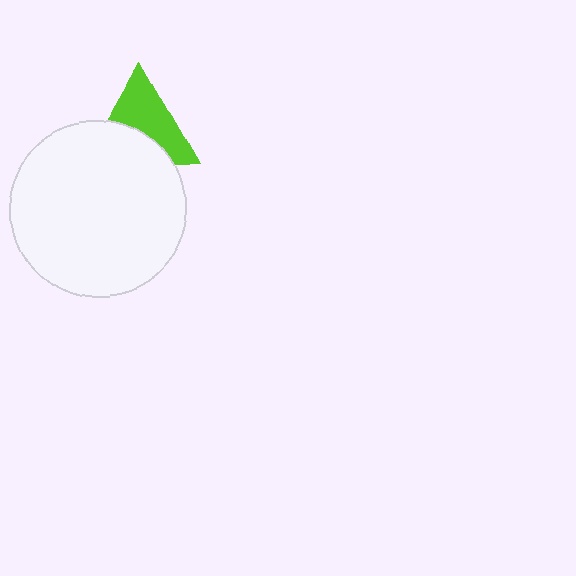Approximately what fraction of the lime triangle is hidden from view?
Roughly 44% of the lime triangle is hidden behind the white circle.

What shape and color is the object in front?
The object in front is a white circle.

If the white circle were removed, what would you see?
You would see the complete lime triangle.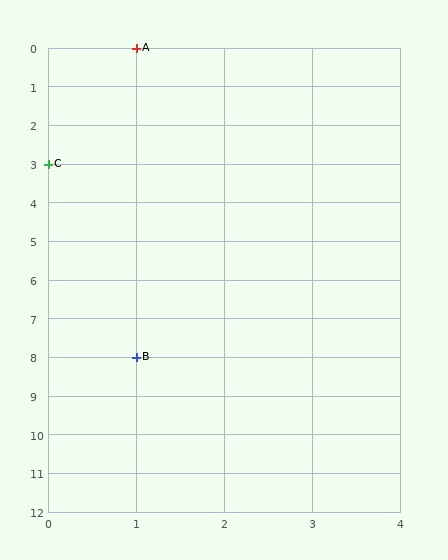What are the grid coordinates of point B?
Point B is at grid coordinates (1, 8).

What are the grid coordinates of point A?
Point A is at grid coordinates (1, 0).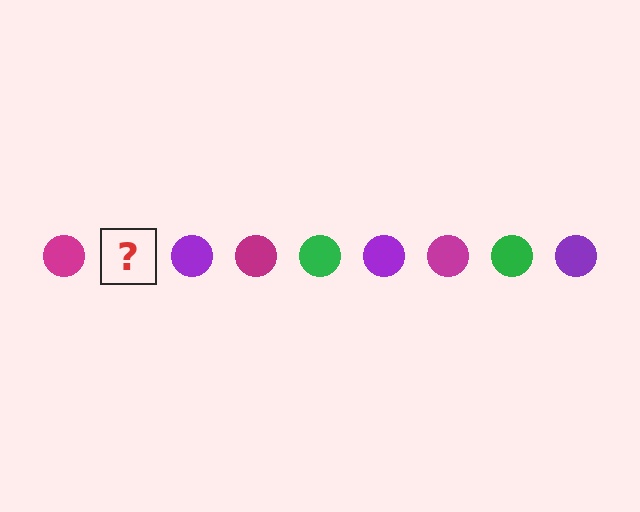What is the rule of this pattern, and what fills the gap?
The rule is that the pattern cycles through magenta, green, purple circles. The gap should be filled with a green circle.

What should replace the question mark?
The question mark should be replaced with a green circle.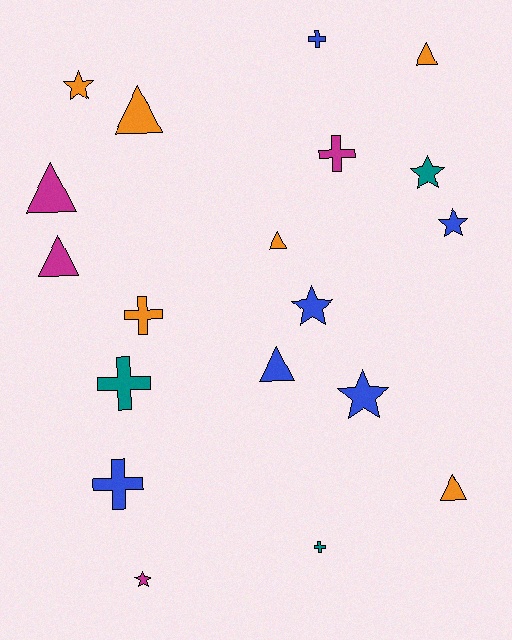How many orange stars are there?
There is 1 orange star.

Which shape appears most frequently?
Triangle, with 7 objects.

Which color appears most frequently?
Blue, with 6 objects.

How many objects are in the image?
There are 19 objects.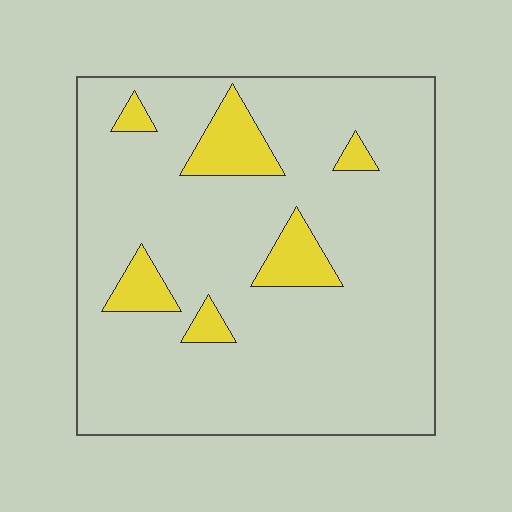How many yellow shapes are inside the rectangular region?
6.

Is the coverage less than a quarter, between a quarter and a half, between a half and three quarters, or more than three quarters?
Less than a quarter.